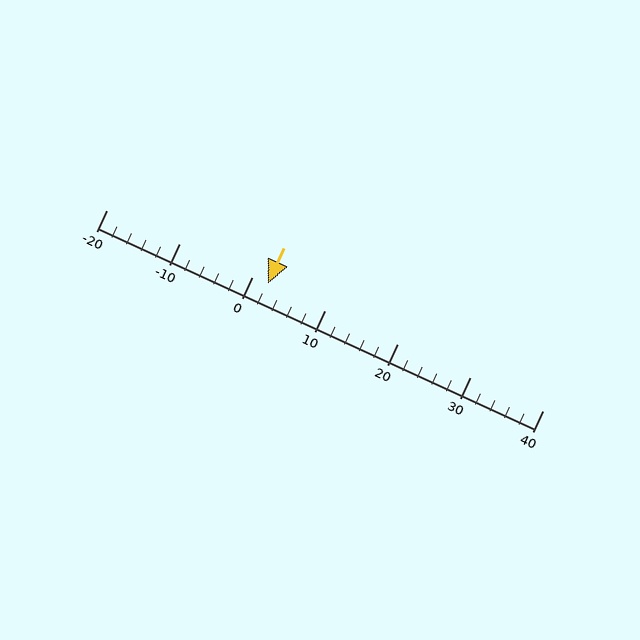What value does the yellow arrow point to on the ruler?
The yellow arrow points to approximately 2.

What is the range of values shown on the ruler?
The ruler shows values from -20 to 40.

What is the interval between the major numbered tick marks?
The major tick marks are spaced 10 units apart.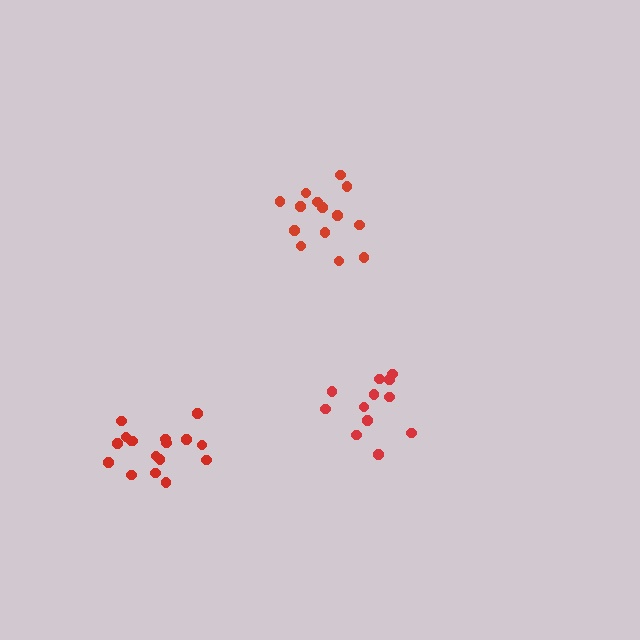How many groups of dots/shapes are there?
There are 3 groups.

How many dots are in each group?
Group 1: 12 dots, Group 2: 14 dots, Group 3: 17 dots (43 total).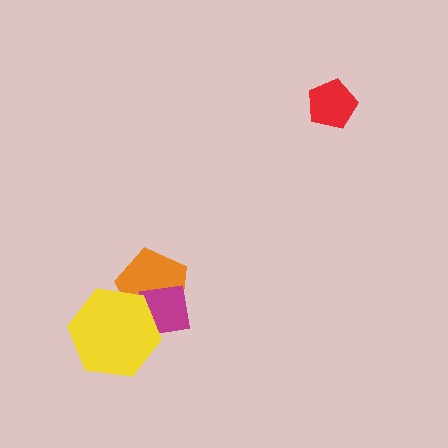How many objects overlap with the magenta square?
2 objects overlap with the magenta square.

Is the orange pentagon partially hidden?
Yes, it is partially covered by another shape.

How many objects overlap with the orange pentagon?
2 objects overlap with the orange pentagon.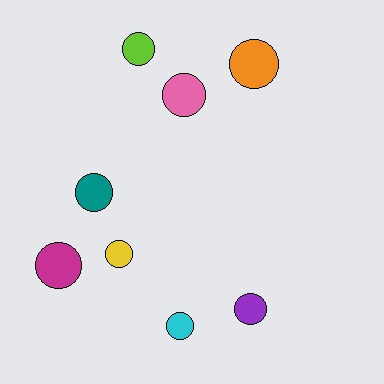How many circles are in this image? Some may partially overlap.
There are 8 circles.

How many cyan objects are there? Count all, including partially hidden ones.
There is 1 cyan object.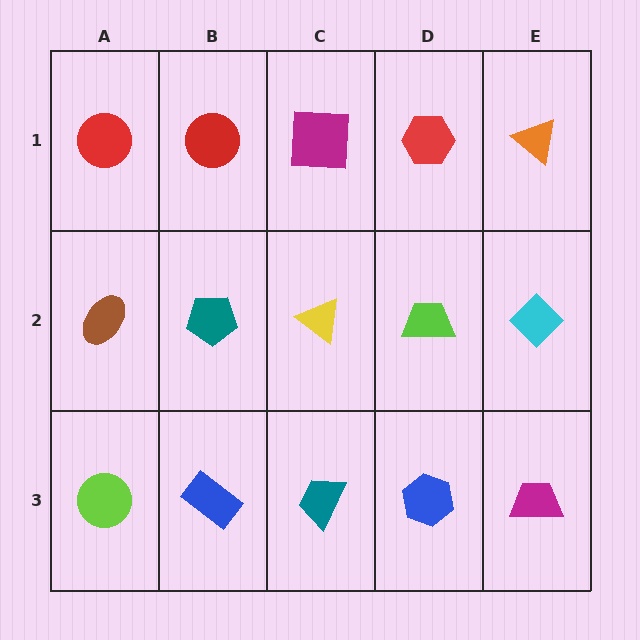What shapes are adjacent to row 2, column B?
A red circle (row 1, column B), a blue rectangle (row 3, column B), a brown ellipse (row 2, column A), a yellow triangle (row 2, column C).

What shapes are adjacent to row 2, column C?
A magenta square (row 1, column C), a teal trapezoid (row 3, column C), a teal pentagon (row 2, column B), a lime trapezoid (row 2, column D).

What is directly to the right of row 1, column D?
An orange triangle.